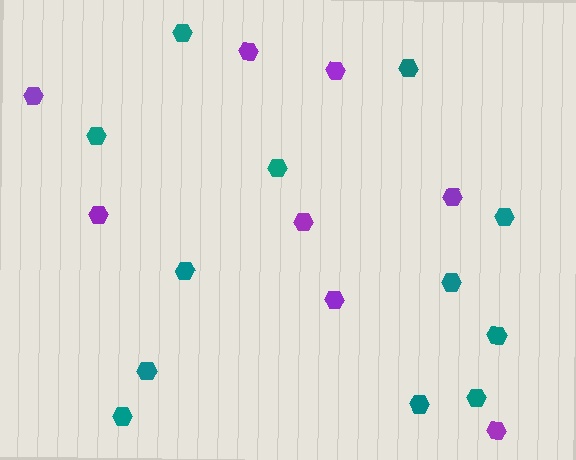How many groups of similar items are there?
There are 2 groups: one group of teal hexagons (12) and one group of purple hexagons (8).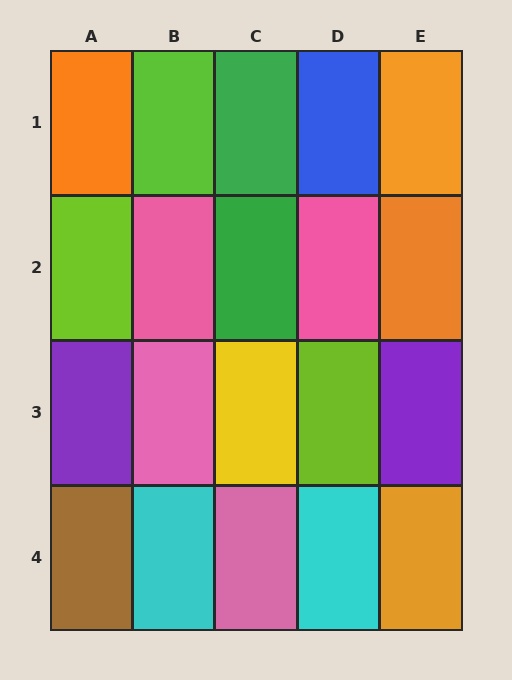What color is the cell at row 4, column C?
Pink.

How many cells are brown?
1 cell is brown.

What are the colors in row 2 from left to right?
Lime, pink, green, pink, orange.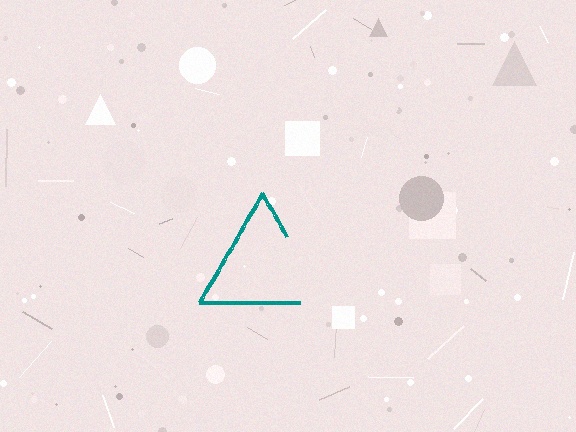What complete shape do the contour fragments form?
The contour fragments form a triangle.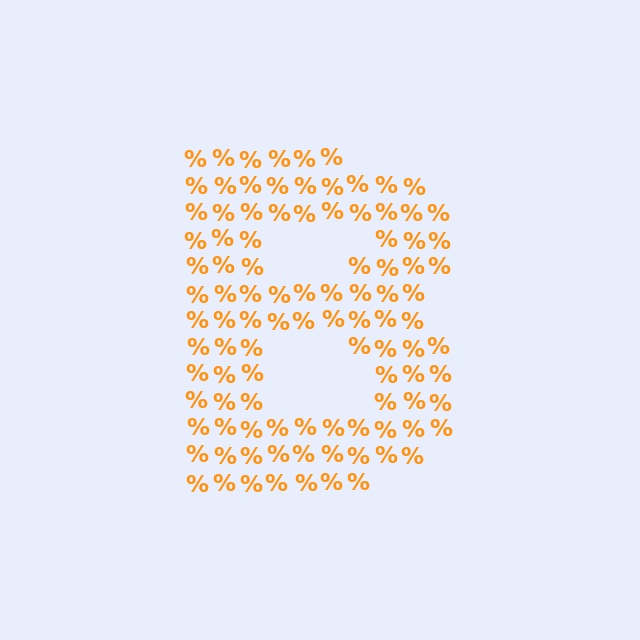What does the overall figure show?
The overall figure shows the letter B.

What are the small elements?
The small elements are percent signs.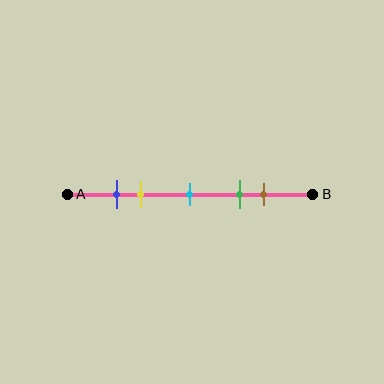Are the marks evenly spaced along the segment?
No, the marks are not evenly spaced.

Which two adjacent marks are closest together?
The blue and yellow marks are the closest adjacent pair.